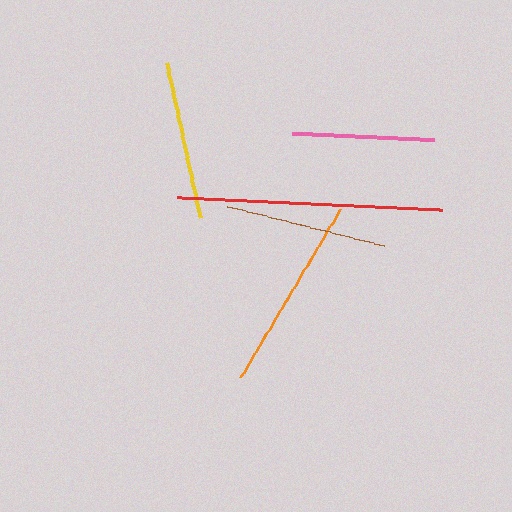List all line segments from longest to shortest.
From longest to shortest: red, orange, brown, yellow, pink.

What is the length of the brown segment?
The brown segment is approximately 161 pixels long.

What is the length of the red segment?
The red segment is approximately 265 pixels long.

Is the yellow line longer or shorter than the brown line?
The brown line is longer than the yellow line.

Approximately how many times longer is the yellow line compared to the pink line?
The yellow line is approximately 1.1 times the length of the pink line.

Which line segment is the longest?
The red line is the longest at approximately 265 pixels.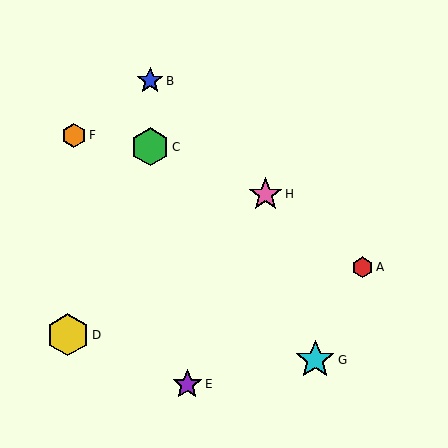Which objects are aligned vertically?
Objects B, C are aligned vertically.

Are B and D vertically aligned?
No, B is at x≈150 and D is at x≈68.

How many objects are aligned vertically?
2 objects (B, C) are aligned vertically.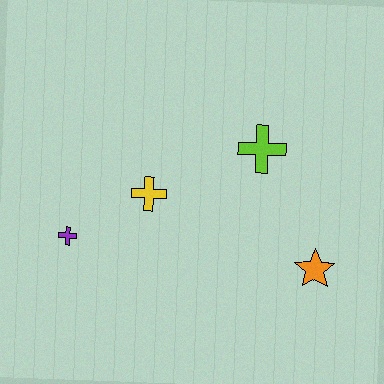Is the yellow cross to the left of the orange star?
Yes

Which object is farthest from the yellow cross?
The orange star is farthest from the yellow cross.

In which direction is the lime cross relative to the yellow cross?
The lime cross is to the right of the yellow cross.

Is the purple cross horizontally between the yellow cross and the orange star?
No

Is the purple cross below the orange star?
No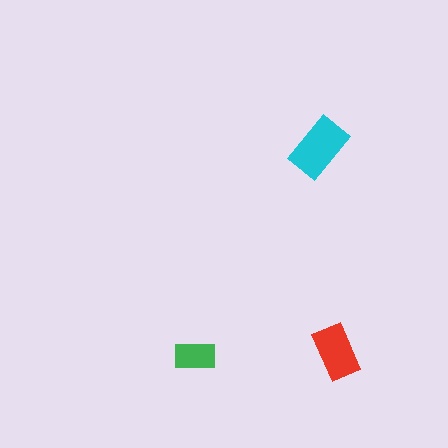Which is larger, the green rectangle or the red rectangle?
The red one.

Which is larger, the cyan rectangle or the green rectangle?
The cyan one.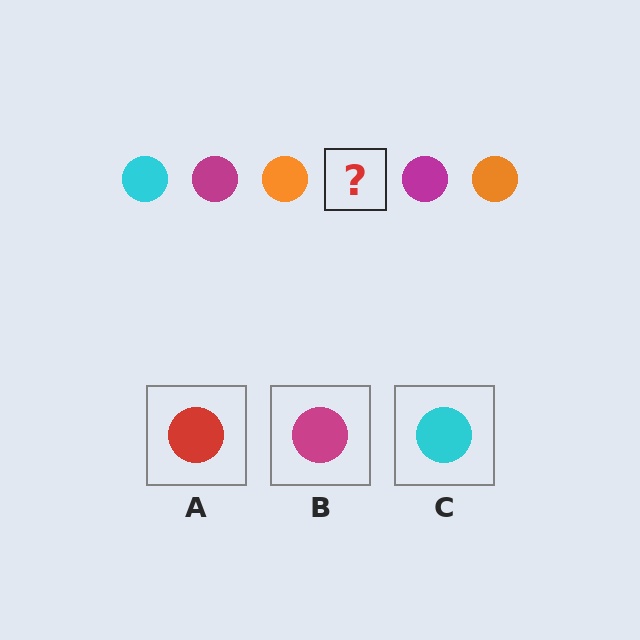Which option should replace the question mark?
Option C.